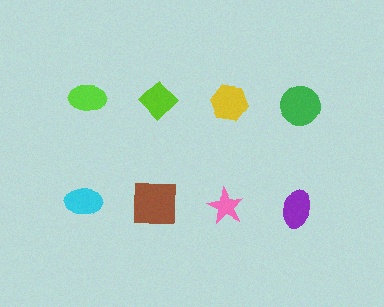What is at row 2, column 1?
A cyan ellipse.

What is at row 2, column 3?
A pink star.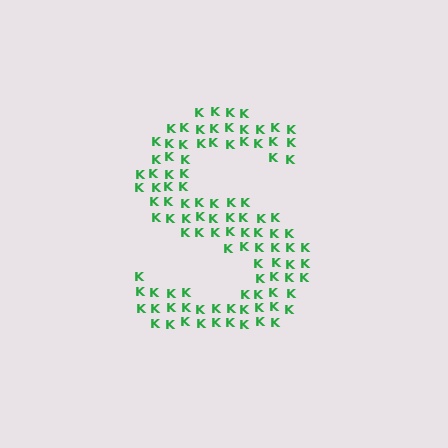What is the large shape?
The large shape is the letter S.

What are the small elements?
The small elements are letter K's.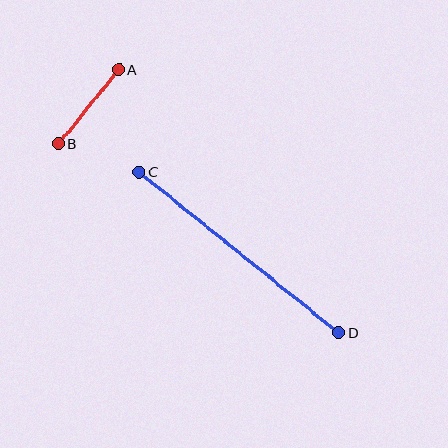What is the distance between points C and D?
The distance is approximately 256 pixels.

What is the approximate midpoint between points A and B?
The midpoint is at approximately (89, 107) pixels.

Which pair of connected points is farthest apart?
Points C and D are farthest apart.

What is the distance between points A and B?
The distance is approximately 95 pixels.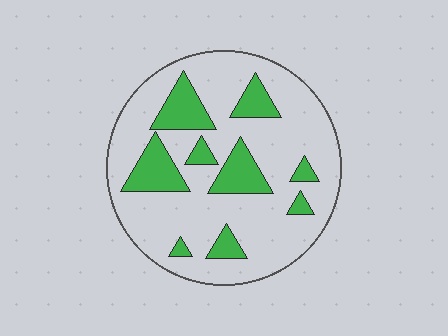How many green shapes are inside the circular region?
9.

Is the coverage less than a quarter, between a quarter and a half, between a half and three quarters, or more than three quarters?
Less than a quarter.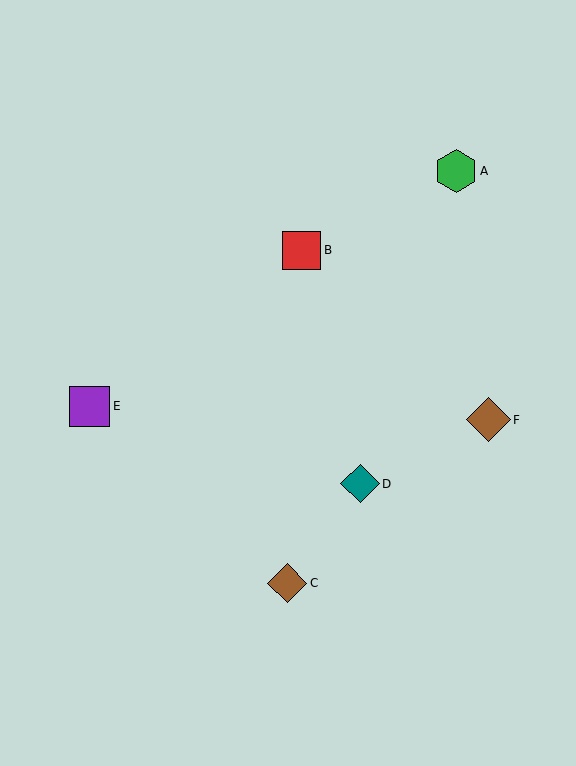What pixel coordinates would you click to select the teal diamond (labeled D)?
Click at (360, 484) to select the teal diamond D.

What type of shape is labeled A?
Shape A is a green hexagon.